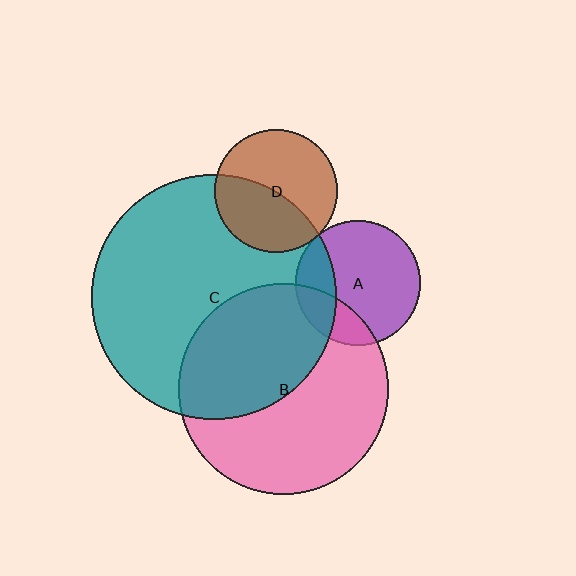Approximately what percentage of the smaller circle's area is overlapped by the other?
Approximately 20%.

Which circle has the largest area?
Circle C (teal).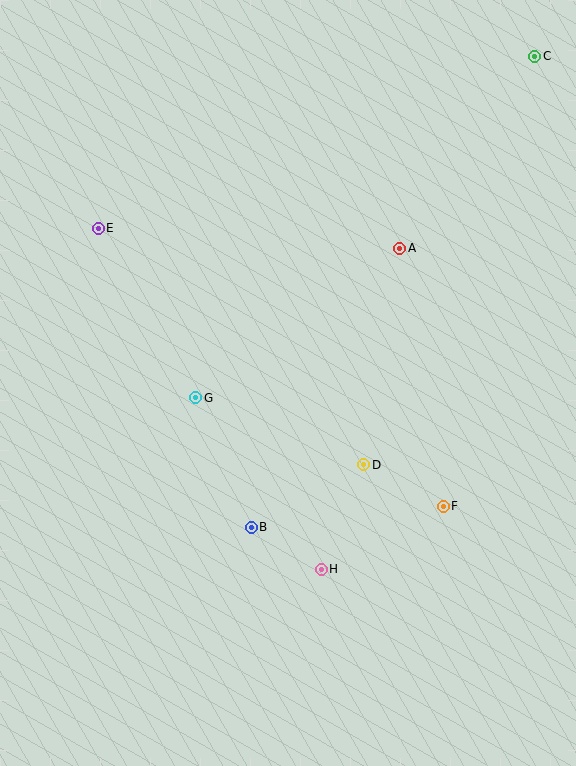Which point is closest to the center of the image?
Point G at (196, 398) is closest to the center.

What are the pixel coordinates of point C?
Point C is at (535, 56).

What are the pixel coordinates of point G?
Point G is at (196, 398).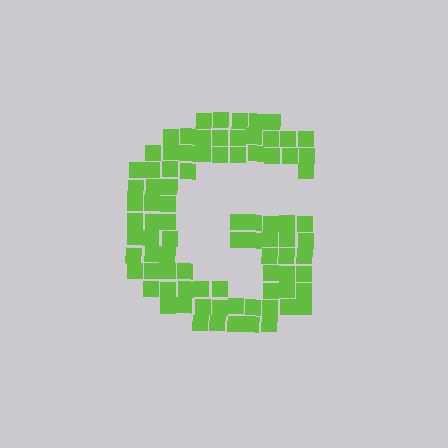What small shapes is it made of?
It is made of small squares.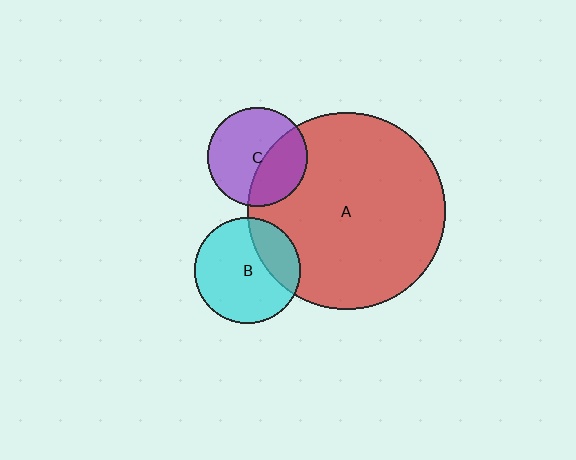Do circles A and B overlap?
Yes.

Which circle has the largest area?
Circle A (red).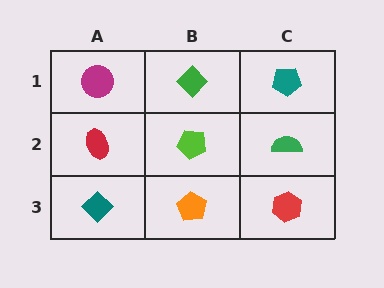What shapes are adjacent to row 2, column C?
A teal pentagon (row 1, column C), a red hexagon (row 3, column C), a lime pentagon (row 2, column B).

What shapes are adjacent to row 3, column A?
A red ellipse (row 2, column A), an orange pentagon (row 3, column B).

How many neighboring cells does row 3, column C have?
2.